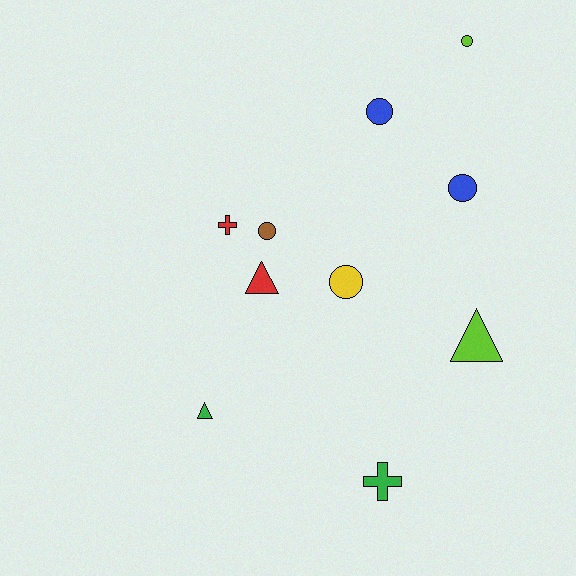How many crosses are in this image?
There are 2 crosses.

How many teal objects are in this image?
There are no teal objects.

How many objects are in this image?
There are 10 objects.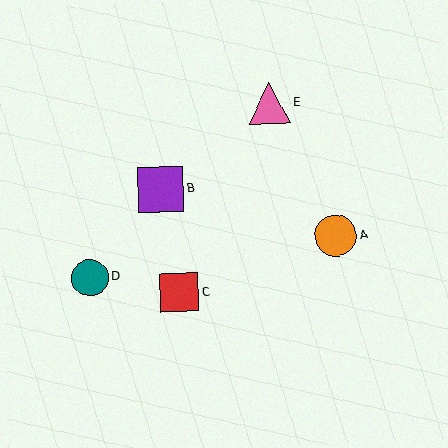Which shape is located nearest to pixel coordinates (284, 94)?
The pink triangle (labeled E) at (269, 103) is nearest to that location.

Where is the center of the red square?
The center of the red square is at (179, 292).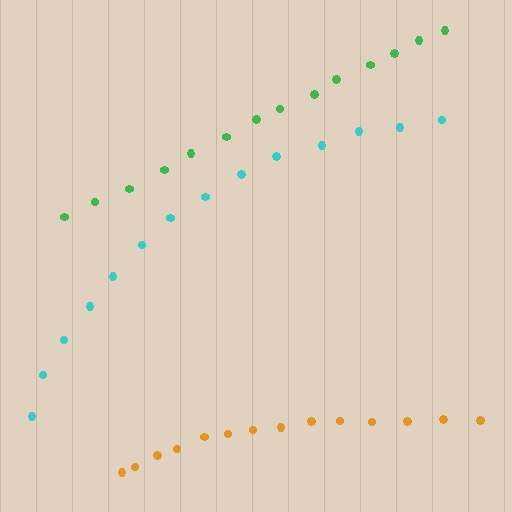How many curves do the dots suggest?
There are 3 distinct paths.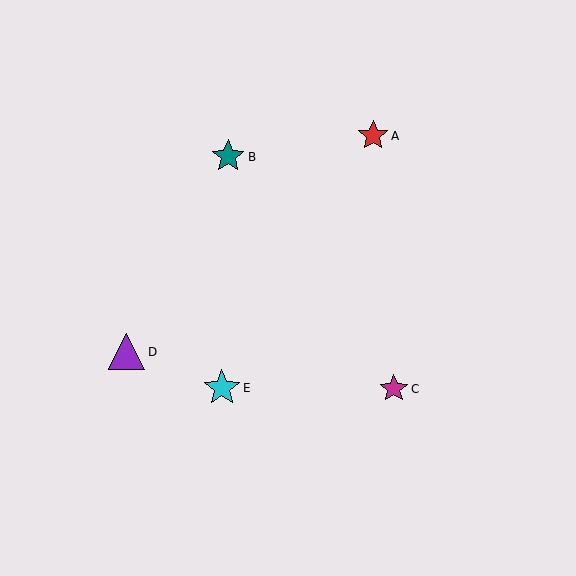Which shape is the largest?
The cyan star (labeled E) is the largest.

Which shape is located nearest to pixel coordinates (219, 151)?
The teal star (labeled B) at (228, 157) is nearest to that location.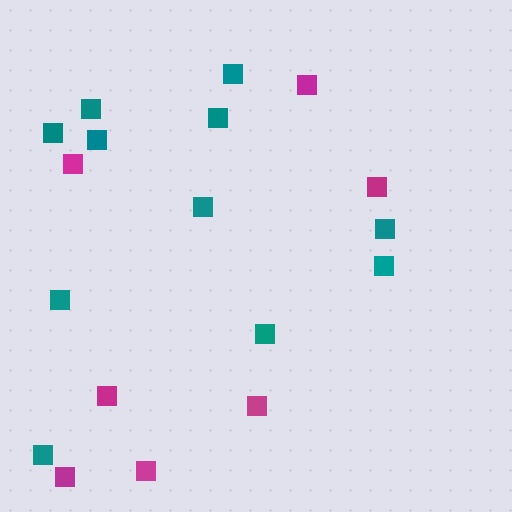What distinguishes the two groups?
There are 2 groups: one group of magenta squares (7) and one group of teal squares (11).